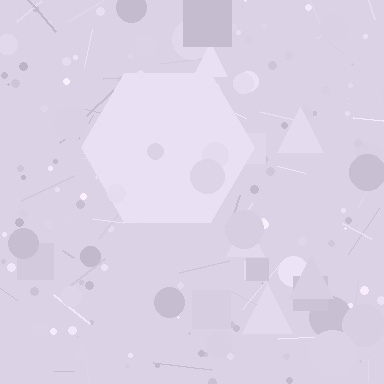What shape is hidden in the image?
A hexagon is hidden in the image.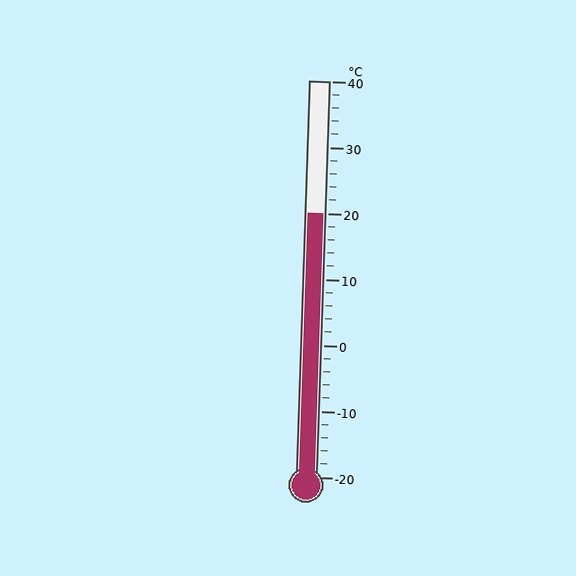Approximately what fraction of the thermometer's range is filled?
The thermometer is filled to approximately 65% of its range.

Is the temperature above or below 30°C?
The temperature is below 30°C.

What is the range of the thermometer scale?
The thermometer scale ranges from -20°C to 40°C.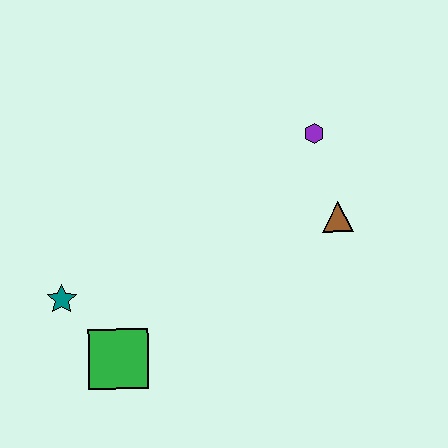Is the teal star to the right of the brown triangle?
No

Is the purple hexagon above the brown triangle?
Yes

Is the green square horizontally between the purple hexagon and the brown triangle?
No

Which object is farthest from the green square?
The purple hexagon is farthest from the green square.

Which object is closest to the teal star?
The green square is closest to the teal star.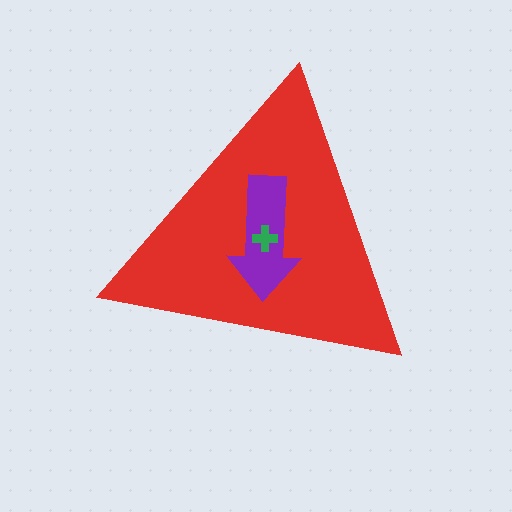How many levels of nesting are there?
3.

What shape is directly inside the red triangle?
The purple arrow.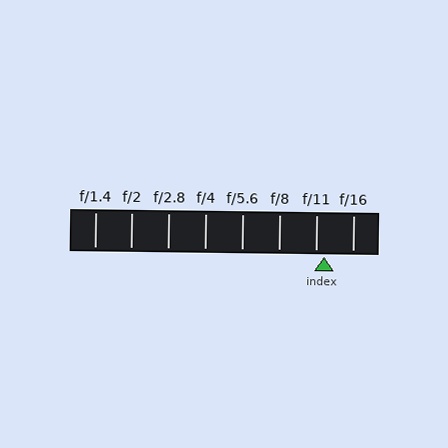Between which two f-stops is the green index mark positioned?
The index mark is between f/11 and f/16.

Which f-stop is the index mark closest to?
The index mark is closest to f/11.